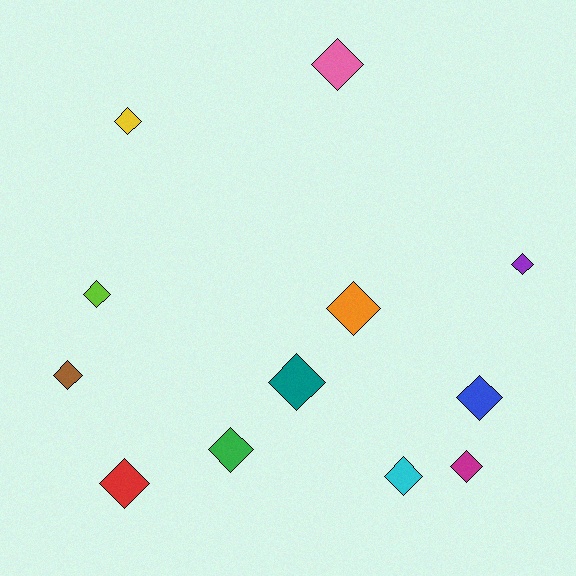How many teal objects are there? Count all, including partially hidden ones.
There is 1 teal object.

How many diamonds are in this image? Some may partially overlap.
There are 12 diamonds.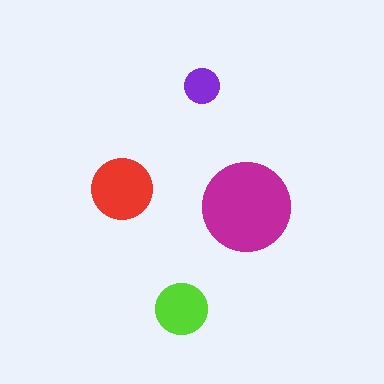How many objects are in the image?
There are 4 objects in the image.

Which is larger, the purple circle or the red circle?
The red one.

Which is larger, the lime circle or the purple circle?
The lime one.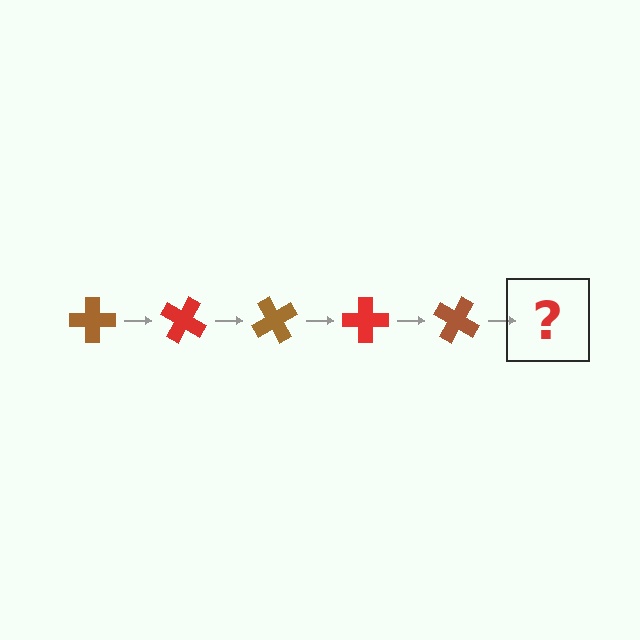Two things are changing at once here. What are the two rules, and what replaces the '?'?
The two rules are that it rotates 30 degrees each step and the color cycles through brown and red. The '?' should be a red cross, rotated 150 degrees from the start.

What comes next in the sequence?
The next element should be a red cross, rotated 150 degrees from the start.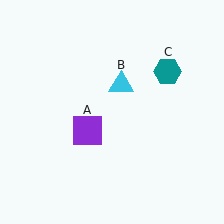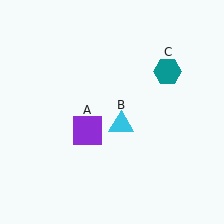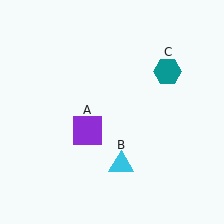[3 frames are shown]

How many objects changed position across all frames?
1 object changed position: cyan triangle (object B).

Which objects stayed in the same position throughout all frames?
Purple square (object A) and teal hexagon (object C) remained stationary.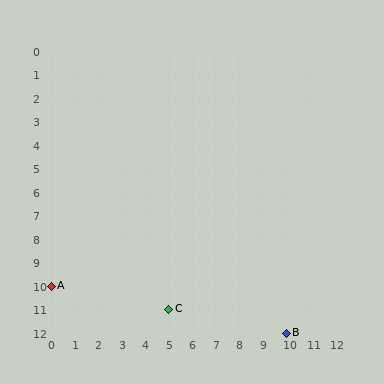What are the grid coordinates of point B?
Point B is at grid coordinates (10, 12).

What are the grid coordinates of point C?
Point C is at grid coordinates (5, 11).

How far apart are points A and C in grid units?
Points A and C are 5 columns and 1 row apart (about 5.1 grid units diagonally).